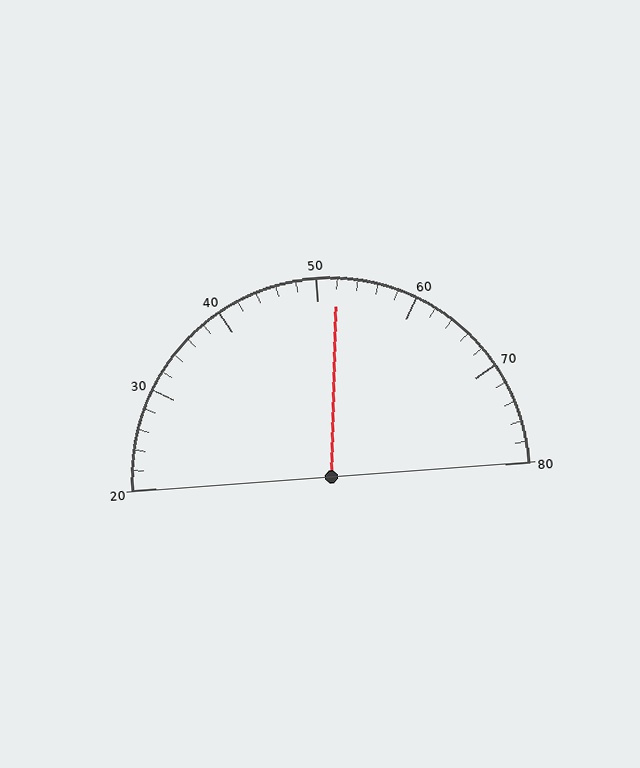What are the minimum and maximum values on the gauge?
The gauge ranges from 20 to 80.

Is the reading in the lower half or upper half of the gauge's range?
The reading is in the upper half of the range (20 to 80).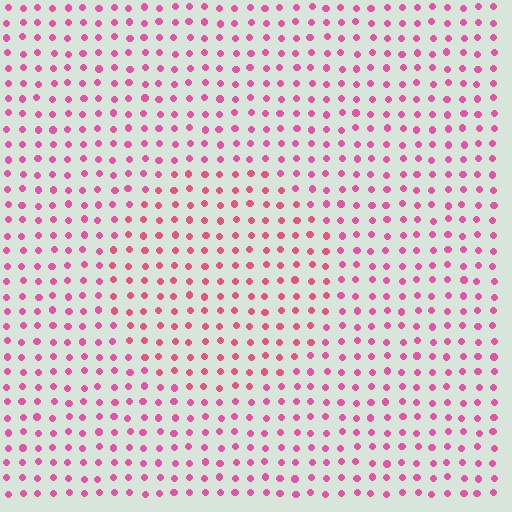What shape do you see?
I see a circle.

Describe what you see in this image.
The image is filled with small pink elements in a uniform arrangement. A circle-shaped region is visible where the elements are tinted to a slightly different hue, forming a subtle color boundary.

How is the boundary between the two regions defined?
The boundary is defined purely by a slight shift in hue (about 18 degrees). Spacing, size, and orientation are identical on both sides.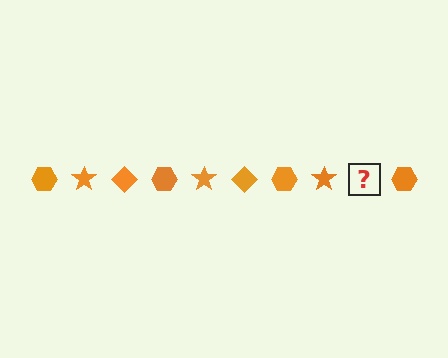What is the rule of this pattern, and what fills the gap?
The rule is that the pattern cycles through hexagon, star, diamond shapes in orange. The gap should be filled with an orange diamond.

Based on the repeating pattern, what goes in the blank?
The blank should be an orange diamond.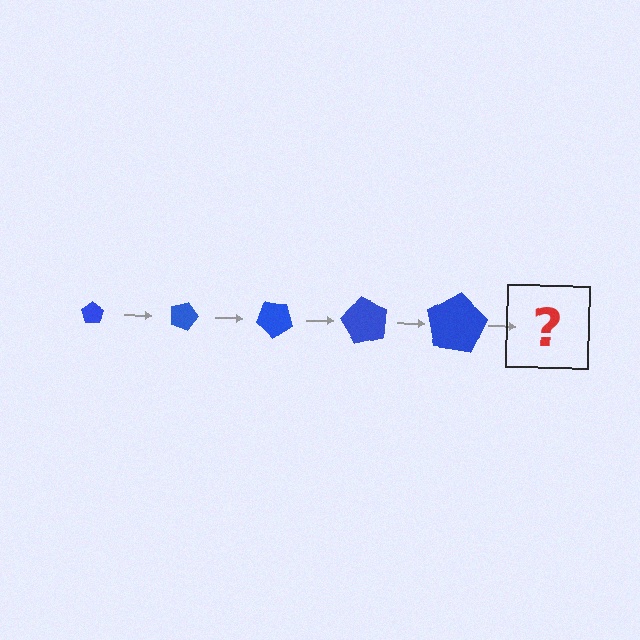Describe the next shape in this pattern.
It should be a pentagon, larger than the previous one and rotated 100 degrees from the start.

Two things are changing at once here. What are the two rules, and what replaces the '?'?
The two rules are that the pentagon grows larger each step and it rotates 20 degrees each step. The '?' should be a pentagon, larger than the previous one and rotated 100 degrees from the start.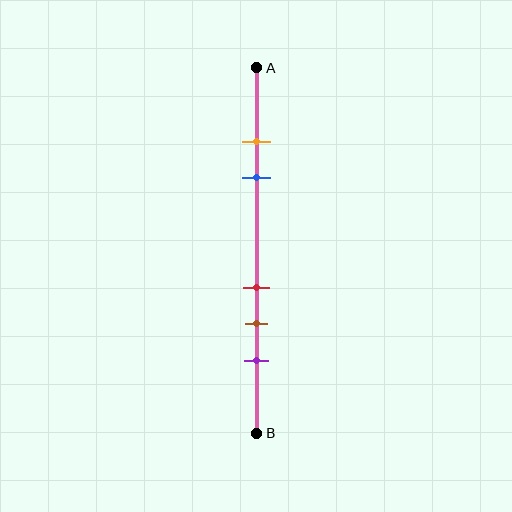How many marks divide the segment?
There are 5 marks dividing the segment.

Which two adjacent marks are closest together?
The orange and blue marks are the closest adjacent pair.